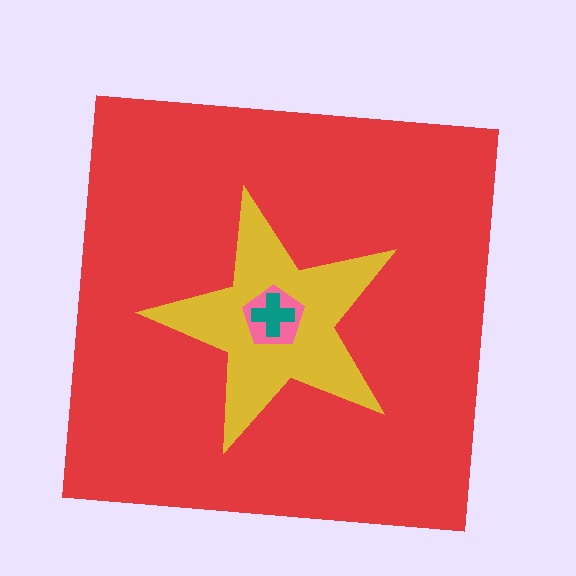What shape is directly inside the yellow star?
The pink pentagon.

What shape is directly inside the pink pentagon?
The teal cross.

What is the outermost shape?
The red square.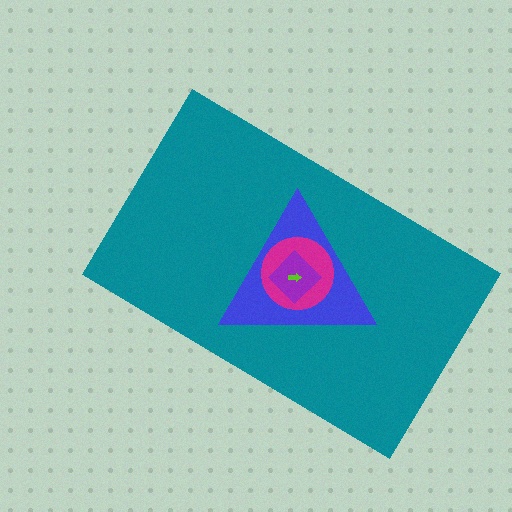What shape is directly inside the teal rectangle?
The blue triangle.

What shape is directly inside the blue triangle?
The magenta circle.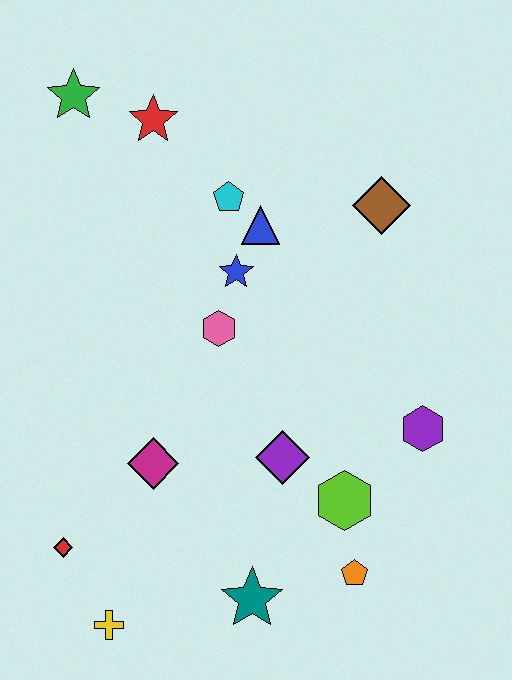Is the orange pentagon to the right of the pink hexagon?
Yes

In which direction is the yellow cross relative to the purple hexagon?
The yellow cross is to the left of the purple hexagon.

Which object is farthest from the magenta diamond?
The green star is farthest from the magenta diamond.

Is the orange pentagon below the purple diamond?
Yes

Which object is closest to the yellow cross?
The red diamond is closest to the yellow cross.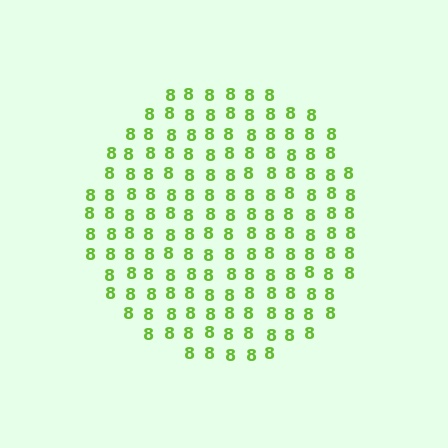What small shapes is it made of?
It is made of small digit 8's.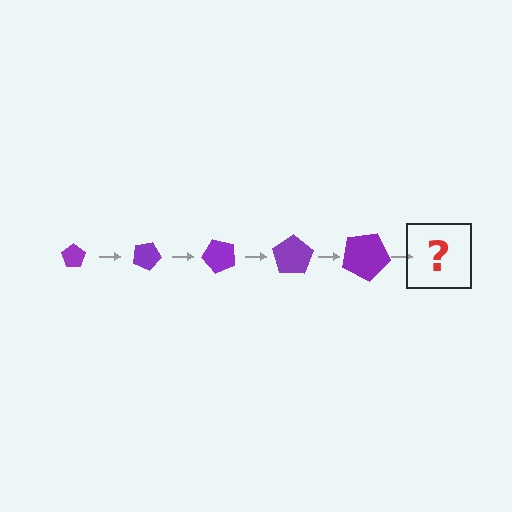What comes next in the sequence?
The next element should be a pentagon, larger than the previous one and rotated 125 degrees from the start.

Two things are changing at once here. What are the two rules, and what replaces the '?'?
The two rules are that the pentagon grows larger each step and it rotates 25 degrees each step. The '?' should be a pentagon, larger than the previous one and rotated 125 degrees from the start.